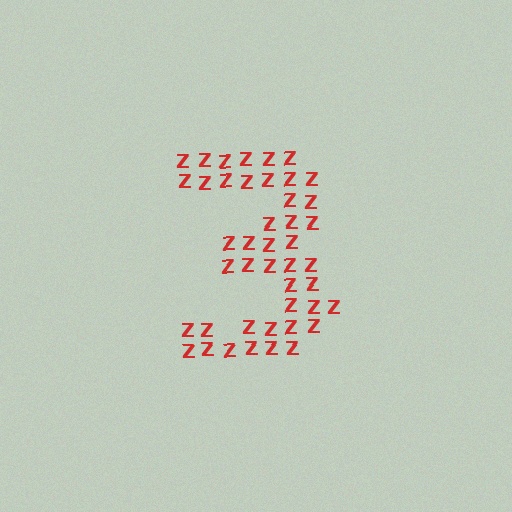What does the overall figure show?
The overall figure shows the digit 3.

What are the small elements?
The small elements are letter Z's.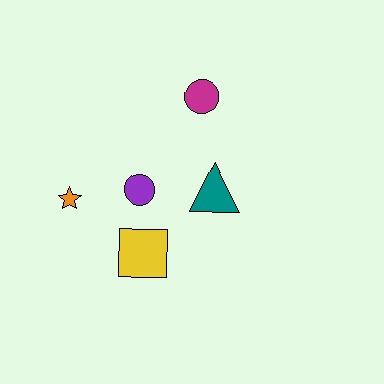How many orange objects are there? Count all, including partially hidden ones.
There is 1 orange object.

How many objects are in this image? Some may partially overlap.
There are 5 objects.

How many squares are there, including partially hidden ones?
There is 1 square.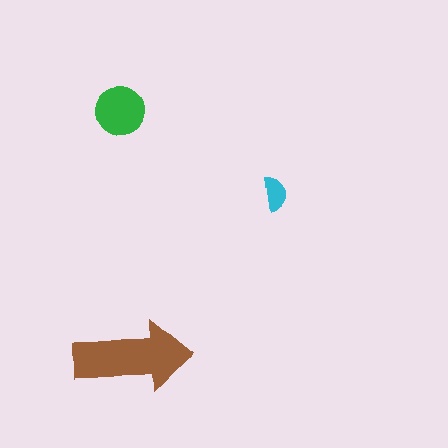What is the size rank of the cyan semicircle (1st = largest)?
3rd.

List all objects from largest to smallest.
The brown arrow, the green circle, the cyan semicircle.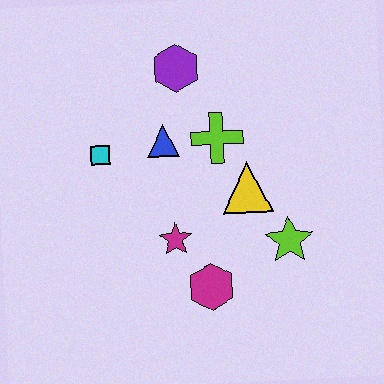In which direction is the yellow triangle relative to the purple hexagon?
The yellow triangle is below the purple hexagon.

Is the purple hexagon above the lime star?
Yes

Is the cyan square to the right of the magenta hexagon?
No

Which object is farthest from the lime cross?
The magenta hexagon is farthest from the lime cross.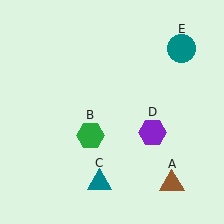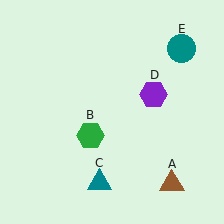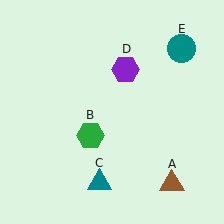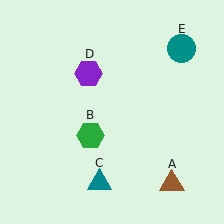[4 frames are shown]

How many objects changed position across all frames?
1 object changed position: purple hexagon (object D).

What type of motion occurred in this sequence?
The purple hexagon (object D) rotated counterclockwise around the center of the scene.